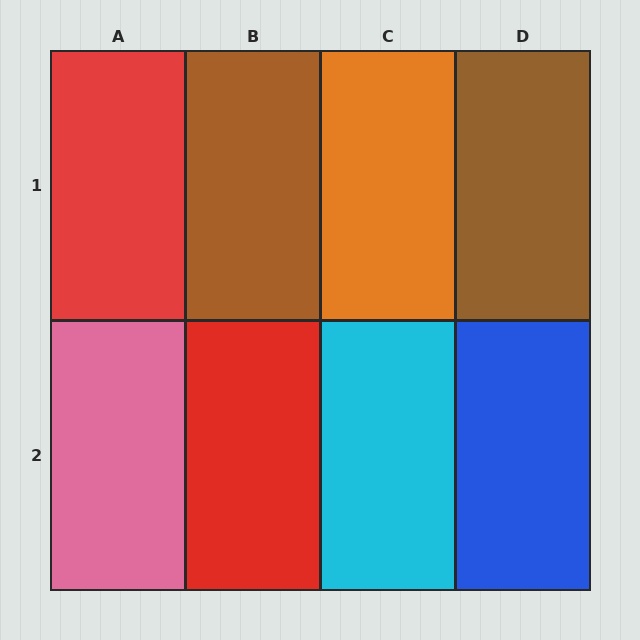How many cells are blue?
1 cell is blue.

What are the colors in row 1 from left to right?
Red, brown, orange, brown.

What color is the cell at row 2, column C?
Cyan.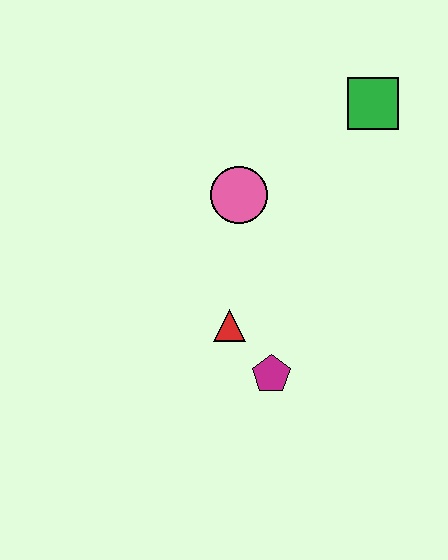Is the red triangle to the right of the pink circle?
No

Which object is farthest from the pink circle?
The magenta pentagon is farthest from the pink circle.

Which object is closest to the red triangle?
The magenta pentagon is closest to the red triangle.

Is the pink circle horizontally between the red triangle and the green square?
Yes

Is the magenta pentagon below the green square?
Yes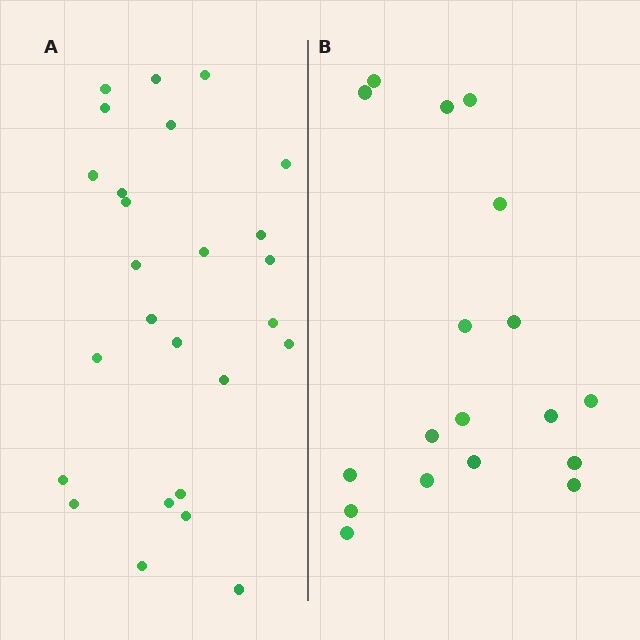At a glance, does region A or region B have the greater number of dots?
Region A (the left region) has more dots.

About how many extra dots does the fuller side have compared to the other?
Region A has roughly 8 or so more dots than region B.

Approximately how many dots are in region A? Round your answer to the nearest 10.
About 30 dots. (The exact count is 26, which rounds to 30.)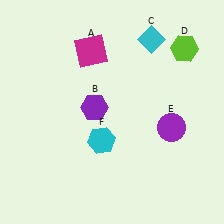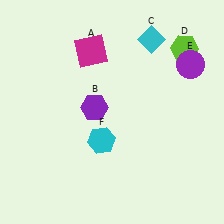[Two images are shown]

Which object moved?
The purple circle (E) moved up.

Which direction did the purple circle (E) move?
The purple circle (E) moved up.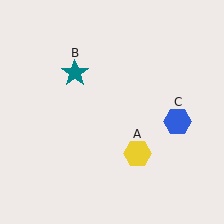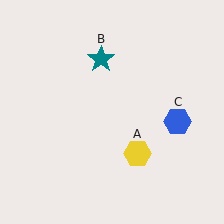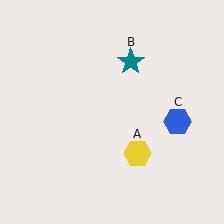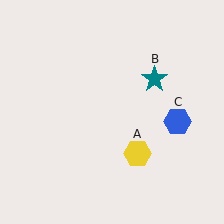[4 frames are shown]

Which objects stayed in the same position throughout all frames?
Yellow hexagon (object A) and blue hexagon (object C) remained stationary.